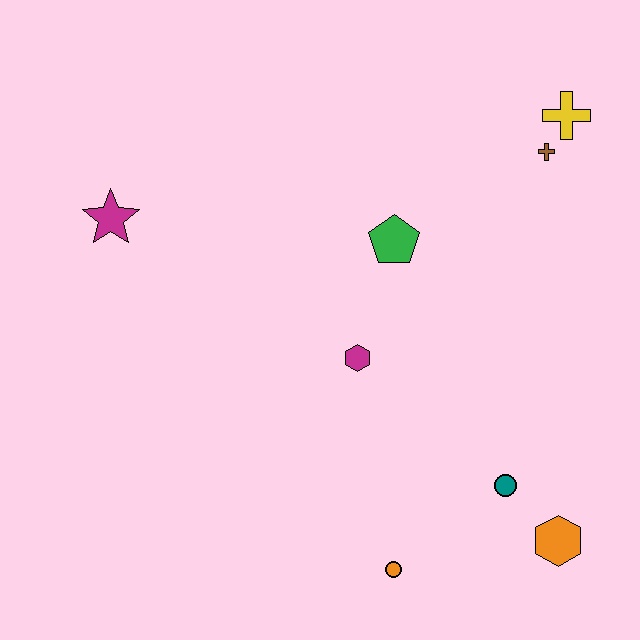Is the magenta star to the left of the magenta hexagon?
Yes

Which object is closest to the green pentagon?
The magenta hexagon is closest to the green pentagon.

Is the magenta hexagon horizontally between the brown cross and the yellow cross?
No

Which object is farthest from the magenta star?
The orange hexagon is farthest from the magenta star.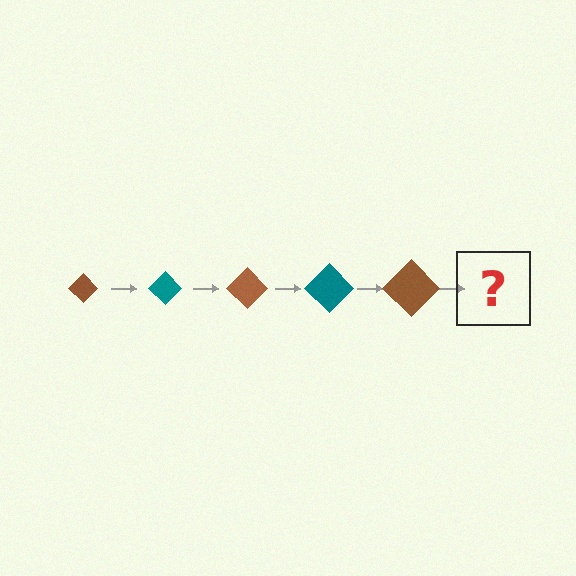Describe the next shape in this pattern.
It should be a teal diamond, larger than the previous one.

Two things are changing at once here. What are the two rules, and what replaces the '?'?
The two rules are that the diamond grows larger each step and the color cycles through brown and teal. The '?' should be a teal diamond, larger than the previous one.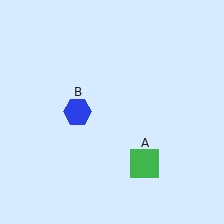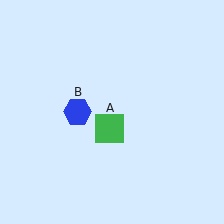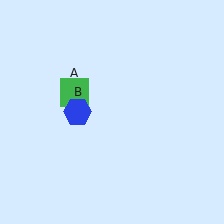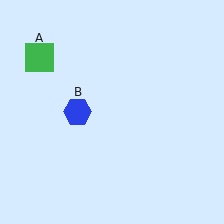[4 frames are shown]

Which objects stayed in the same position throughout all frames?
Blue hexagon (object B) remained stationary.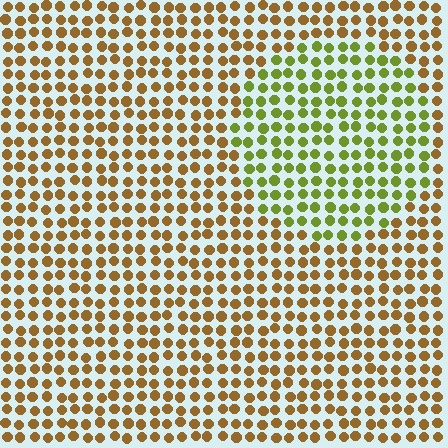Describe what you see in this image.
The image is filled with small brown elements in a uniform arrangement. A circle-shaped region is visible where the elements are tinted to a slightly different hue, forming a subtle color boundary.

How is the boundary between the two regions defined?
The boundary is defined purely by a slight shift in hue (about 47 degrees). Spacing, size, and orientation are identical on both sides.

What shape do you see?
I see a circle.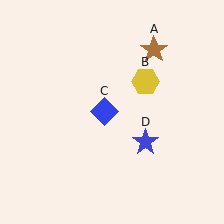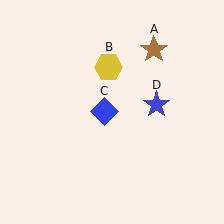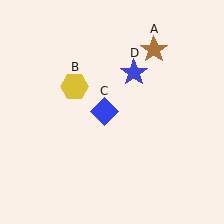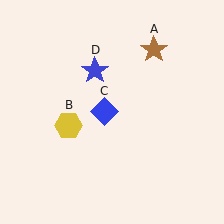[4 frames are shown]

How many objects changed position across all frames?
2 objects changed position: yellow hexagon (object B), blue star (object D).